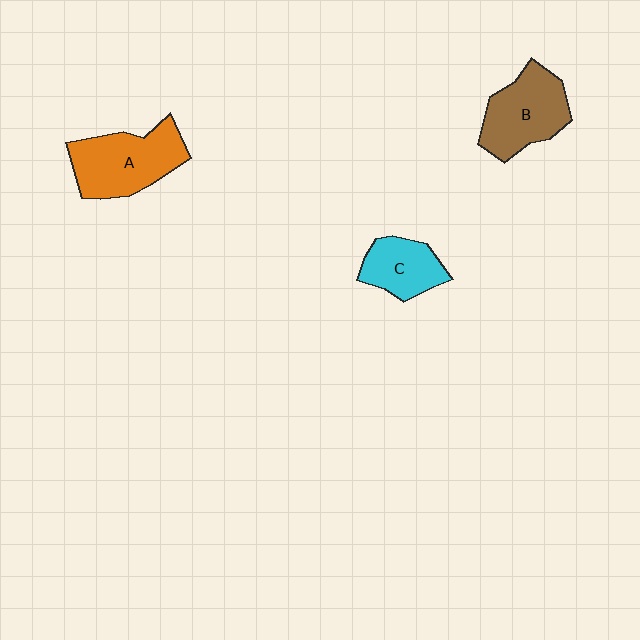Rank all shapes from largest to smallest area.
From largest to smallest: A (orange), B (brown), C (cyan).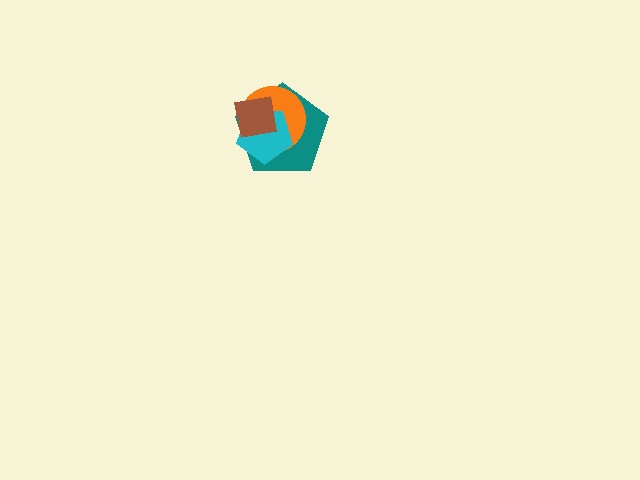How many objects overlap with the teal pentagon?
3 objects overlap with the teal pentagon.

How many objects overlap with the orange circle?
3 objects overlap with the orange circle.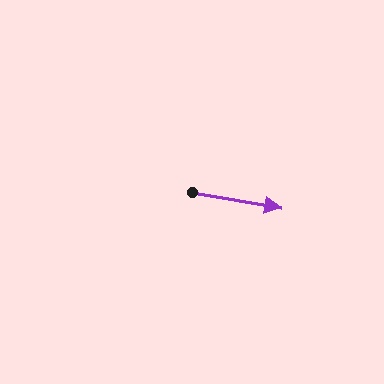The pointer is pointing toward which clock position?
Roughly 3 o'clock.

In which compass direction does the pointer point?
East.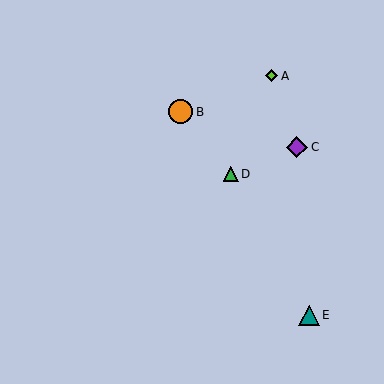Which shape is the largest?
The orange circle (labeled B) is the largest.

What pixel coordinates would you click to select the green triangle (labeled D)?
Click at (231, 174) to select the green triangle D.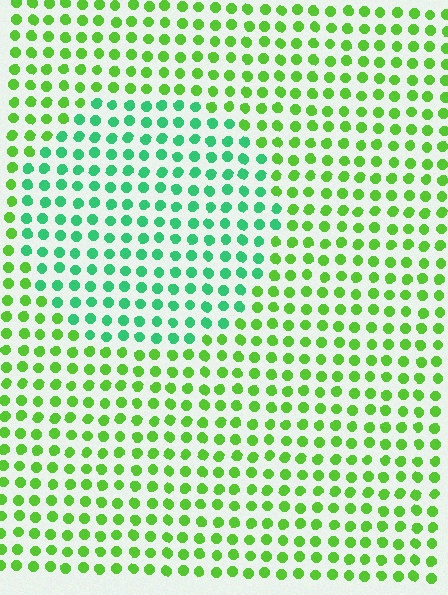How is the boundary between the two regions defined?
The boundary is defined purely by a slight shift in hue (about 41 degrees). Spacing, size, and orientation are identical on both sides.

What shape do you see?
I see a circle.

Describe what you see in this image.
The image is filled with small lime elements in a uniform arrangement. A circle-shaped region is visible where the elements are tinted to a slightly different hue, forming a subtle color boundary.